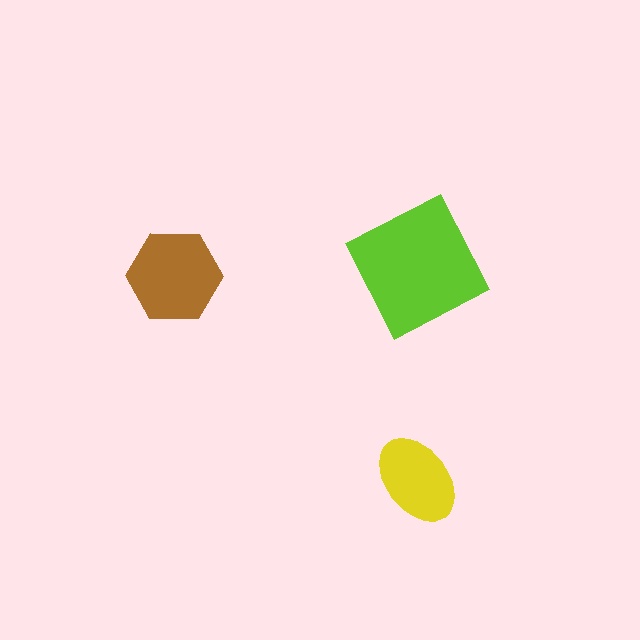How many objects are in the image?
There are 3 objects in the image.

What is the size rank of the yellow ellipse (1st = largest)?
3rd.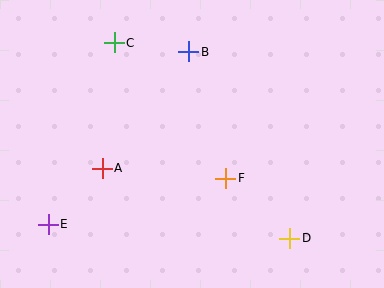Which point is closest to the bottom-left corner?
Point E is closest to the bottom-left corner.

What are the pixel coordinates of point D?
Point D is at (290, 238).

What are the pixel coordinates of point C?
Point C is at (114, 43).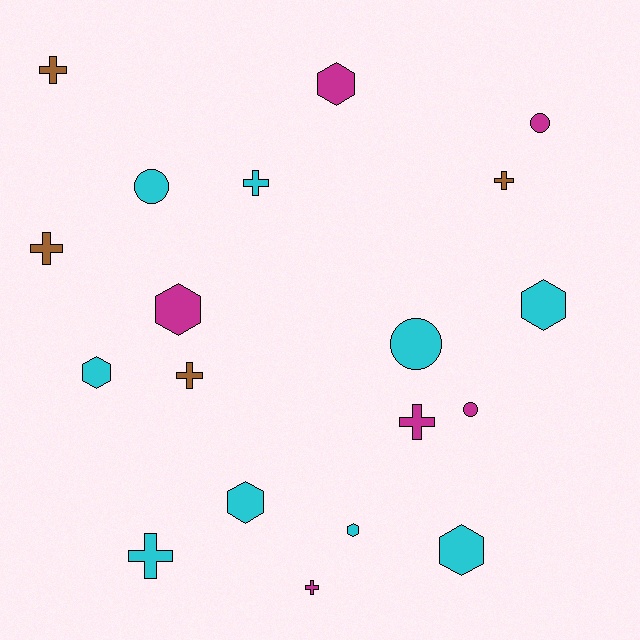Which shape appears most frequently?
Cross, with 8 objects.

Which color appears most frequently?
Cyan, with 9 objects.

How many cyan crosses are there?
There are 2 cyan crosses.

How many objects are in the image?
There are 19 objects.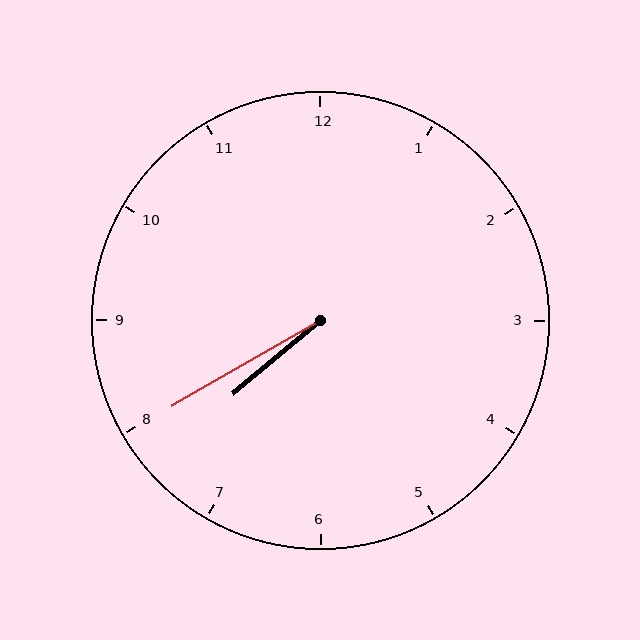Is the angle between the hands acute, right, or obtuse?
It is acute.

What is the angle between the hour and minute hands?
Approximately 10 degrees.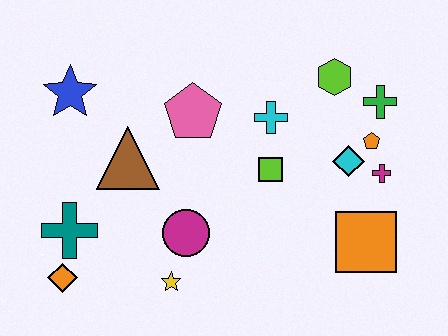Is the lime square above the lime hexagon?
No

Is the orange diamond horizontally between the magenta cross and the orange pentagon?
No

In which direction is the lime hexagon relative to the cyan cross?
The lime hexagon is to the right of the cyan cross.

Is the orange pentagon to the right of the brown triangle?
Yes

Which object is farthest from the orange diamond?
The green cross is farthest from the orange diamond.